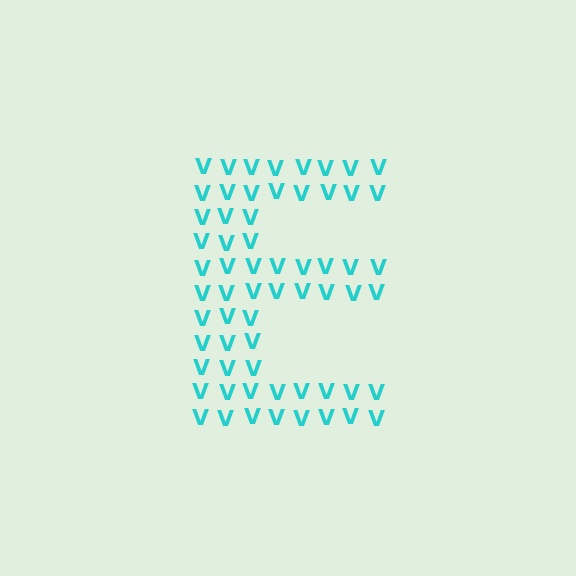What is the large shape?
The large shape is the letter E.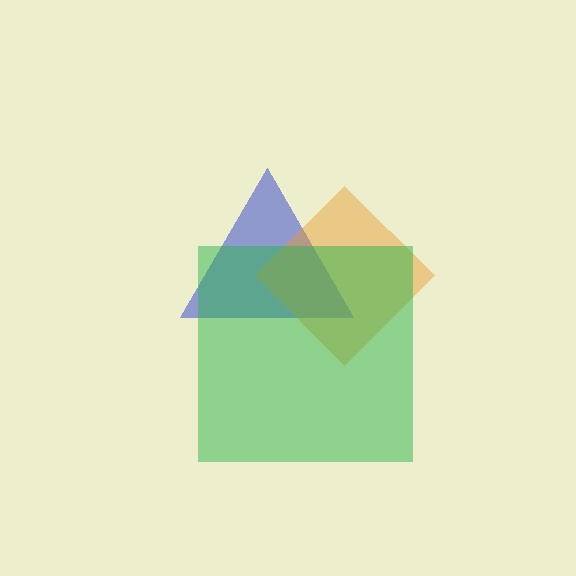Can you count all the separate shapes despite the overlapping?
Yes, there are 3 separate shapes.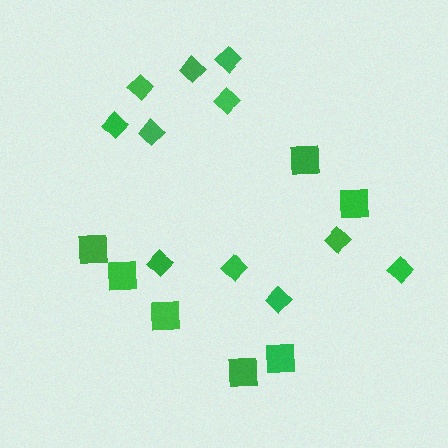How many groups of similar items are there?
There are 2 groups: one group of diamonds (11) and one group of squares (7).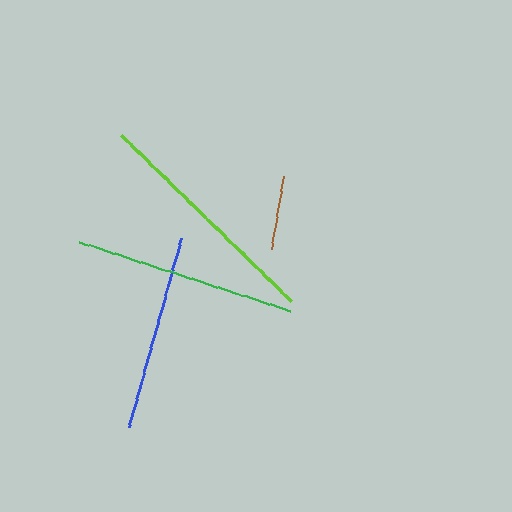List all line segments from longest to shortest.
From longest to shortest: lime, green, blue, brown.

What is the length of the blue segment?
The blue segment is approximately 197 pixels long.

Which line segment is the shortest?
The brown line is the shortest at approximately 74 pixels.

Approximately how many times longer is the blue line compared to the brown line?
The blue line is approximately 2.7 times the length of the brown line.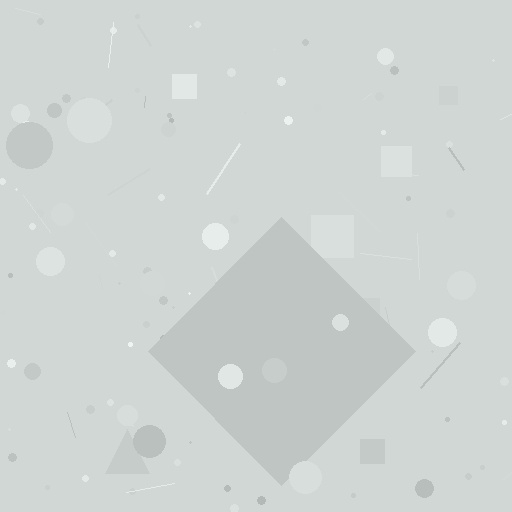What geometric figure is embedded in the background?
A diamond is embedded in the background.